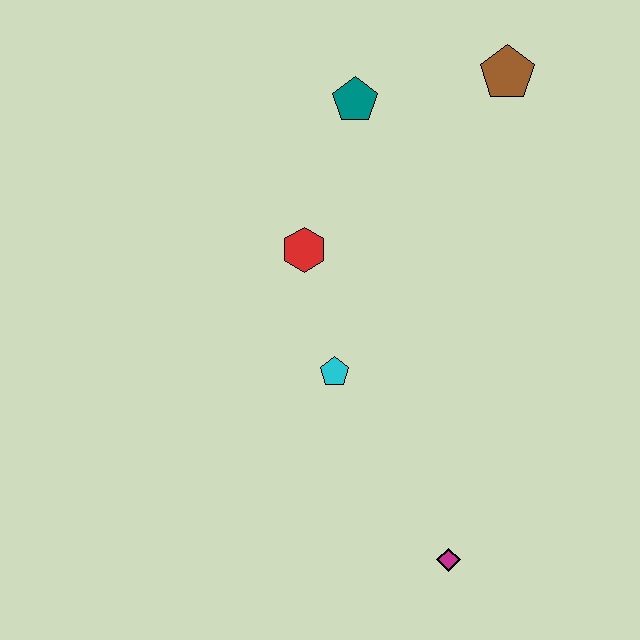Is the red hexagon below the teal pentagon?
Yes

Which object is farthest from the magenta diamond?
The brown pentagon is farthest from the magenta diamond.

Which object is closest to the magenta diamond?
The cyan pentagon is closest to the magenta diamond.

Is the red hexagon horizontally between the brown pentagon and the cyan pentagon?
No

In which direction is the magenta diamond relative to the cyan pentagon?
The magenta diamond is below the cyan pentagon.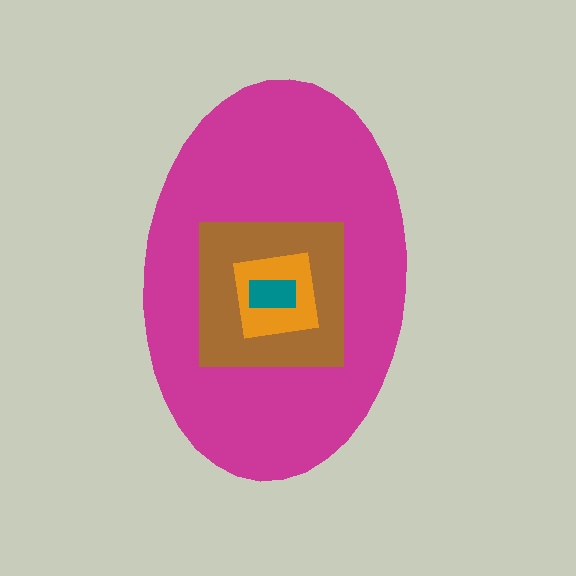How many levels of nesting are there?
4.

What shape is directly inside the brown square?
The orange square.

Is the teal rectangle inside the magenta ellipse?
Yes.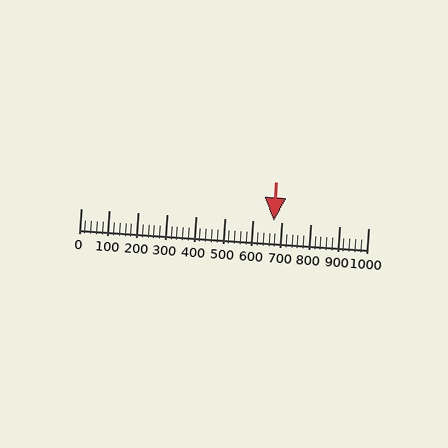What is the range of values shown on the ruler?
The ruler shows values from 0 to 1000.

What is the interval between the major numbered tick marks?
The major tick marks are spaced 100 units apart.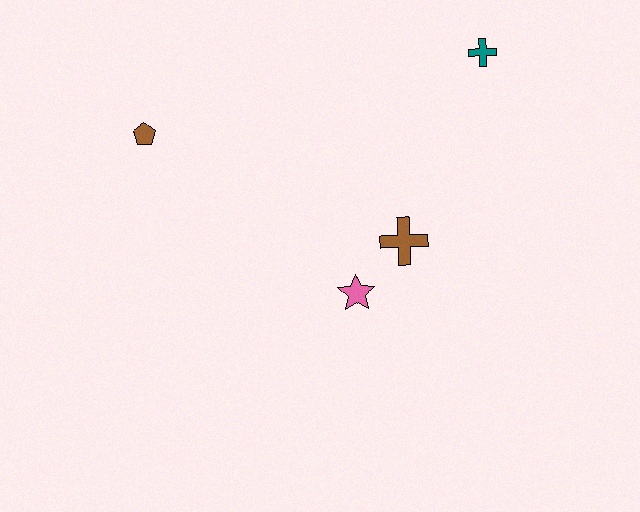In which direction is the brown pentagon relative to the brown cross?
The brown pentagon is to the left of the brown cross.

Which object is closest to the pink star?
The brown cross is closest to the pink star.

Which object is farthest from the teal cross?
The brown pentagon is farthest from the teal cross.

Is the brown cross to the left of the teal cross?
Yes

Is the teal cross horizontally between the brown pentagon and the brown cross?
No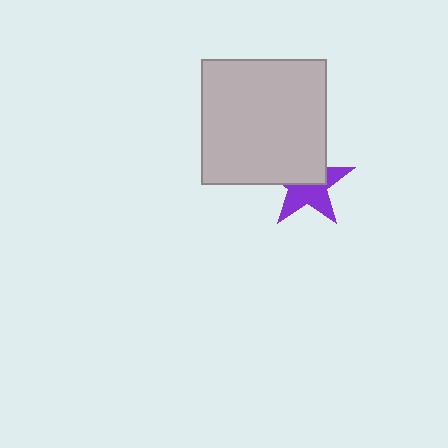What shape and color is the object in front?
The object in front is a light gray square.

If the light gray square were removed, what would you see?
You would see the complete purple star.